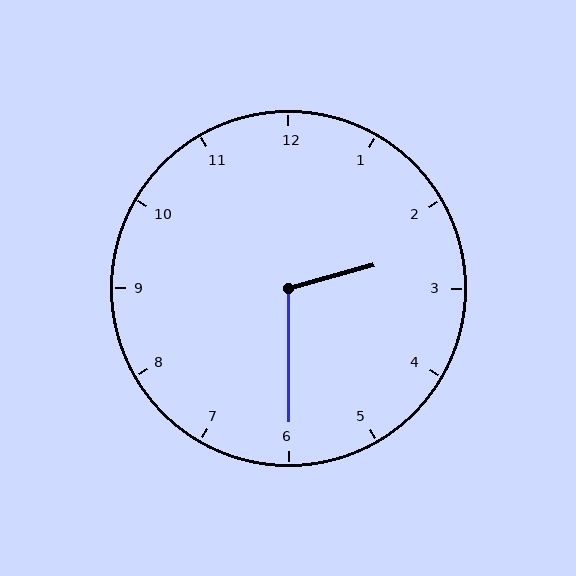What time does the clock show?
2:30.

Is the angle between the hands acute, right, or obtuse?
It is obtuse.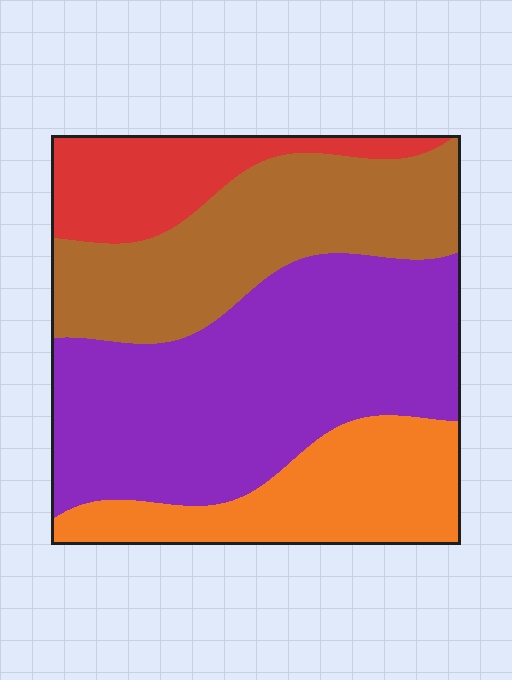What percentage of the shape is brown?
Brown takes up about one quarter (1/4) of the shape.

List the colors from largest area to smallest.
From largest to smallest: purple, brown, orange, red.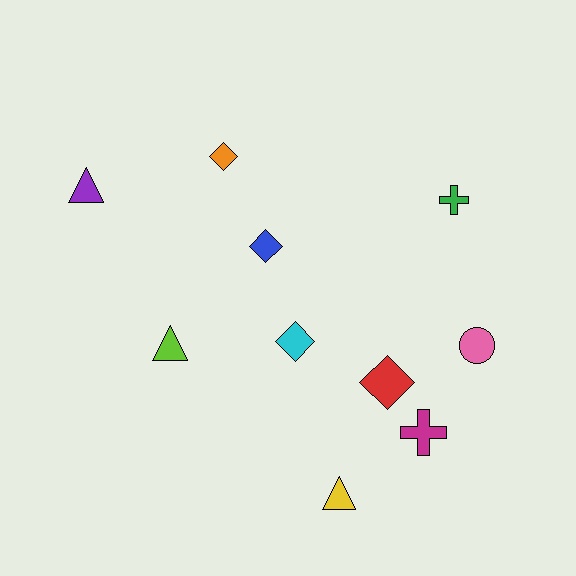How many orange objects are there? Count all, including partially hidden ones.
There is 1 orange object.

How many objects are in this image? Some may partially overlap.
There are 10 objects.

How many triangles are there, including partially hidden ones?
There are 3 triangles.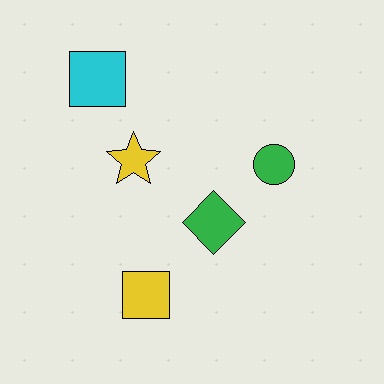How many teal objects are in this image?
There are no teal objects.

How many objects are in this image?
There are 5 objects.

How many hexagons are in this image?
There are no hexagons.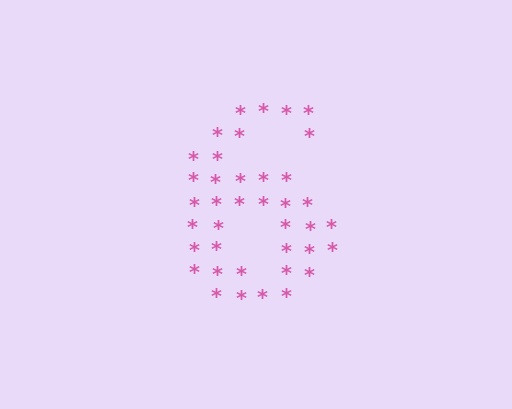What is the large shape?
The large shape is the digit 6.